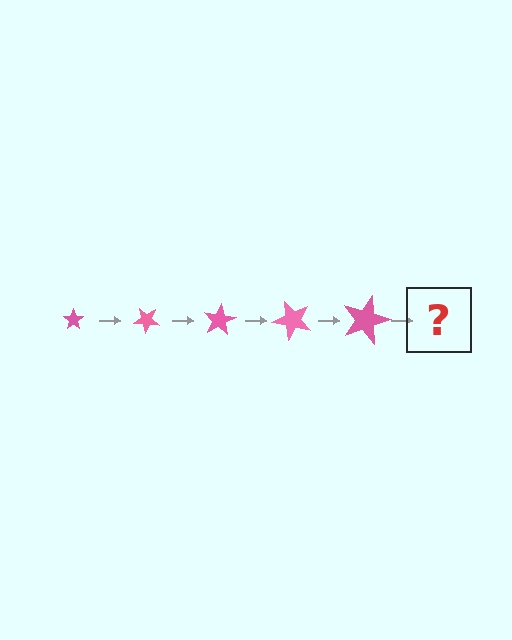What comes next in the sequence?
The next element should be a star, larger than the previous one and rotated 200 degrees from the start.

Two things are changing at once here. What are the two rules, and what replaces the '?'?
The two rules are that the star grows larger each step and it rotates 40 degrees each step. The '?' should be a star, larger than the previous one and rotated 200 degrees from the start.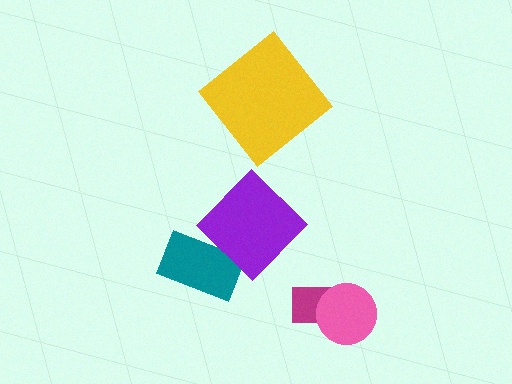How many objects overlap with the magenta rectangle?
1 object overlaps with the magenta rectangle.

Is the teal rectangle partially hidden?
Yes, it is partially covered by another shape.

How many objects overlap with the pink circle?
1 object overlaps with the pink circle.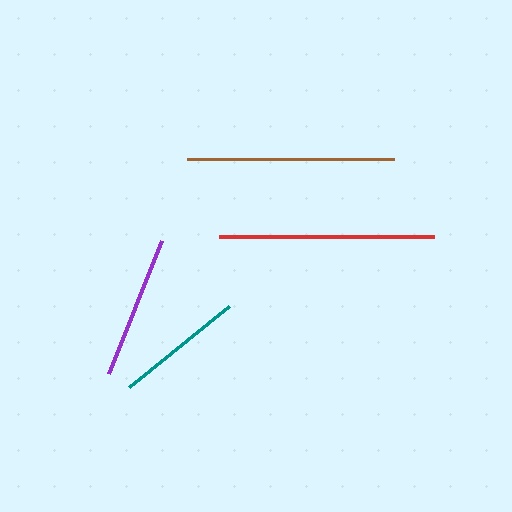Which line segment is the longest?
The red line is the longest at approximately 215 pixels.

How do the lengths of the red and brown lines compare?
The red and brown lines are approximately the same length.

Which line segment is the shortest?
The teal line is the shortest at approximately 129 pixels.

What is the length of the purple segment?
The purple segment is approximately 143 pixels long.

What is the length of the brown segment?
The brown segment is approximately 207 pixels long.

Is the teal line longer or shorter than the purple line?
The purple line is longer than the teal line.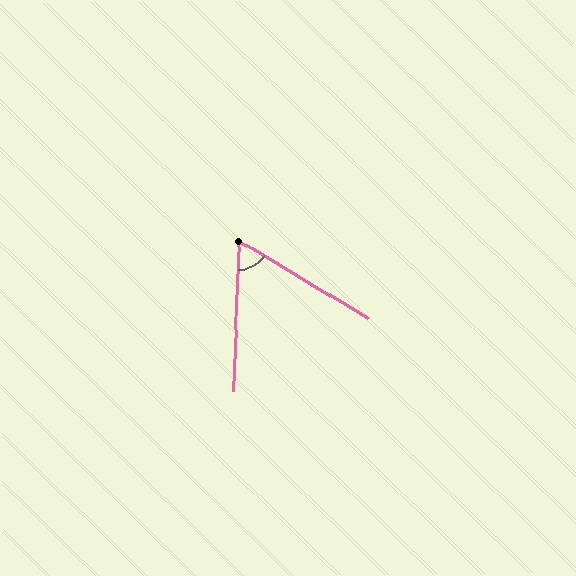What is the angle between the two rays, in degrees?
Approximately 61 degrees.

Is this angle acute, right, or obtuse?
It is acute.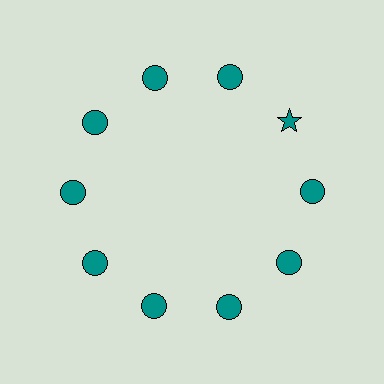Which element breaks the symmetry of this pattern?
The teal star at roughly the 2 o'clock position breaks the symmetry. All other shapes are teal circles.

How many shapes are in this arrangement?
There are 10 shapes arranged in a ring pattern.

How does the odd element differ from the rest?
It has a different shape: star instead of circle.